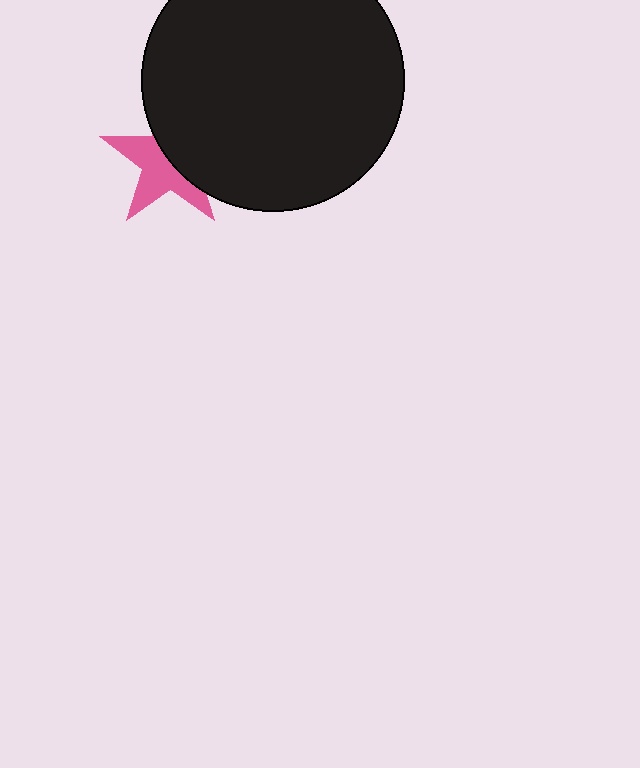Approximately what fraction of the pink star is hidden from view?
Roughly 47% of the pink star is hidden behind the black circle.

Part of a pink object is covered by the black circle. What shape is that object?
It is a star.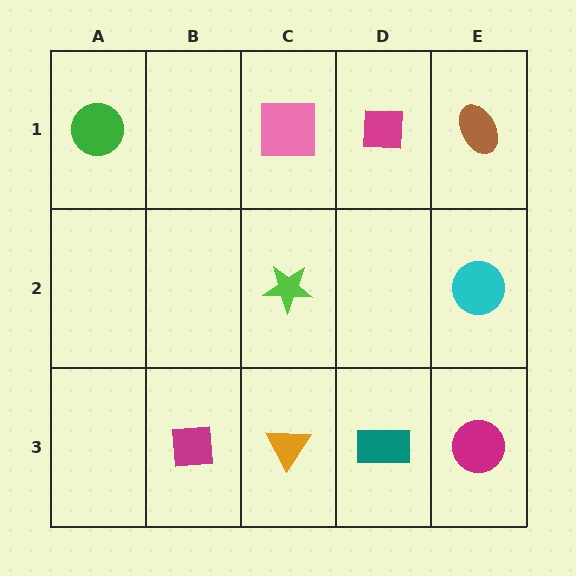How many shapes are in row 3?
4 shapes.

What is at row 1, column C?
A pink square.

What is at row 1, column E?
A brown ellipse.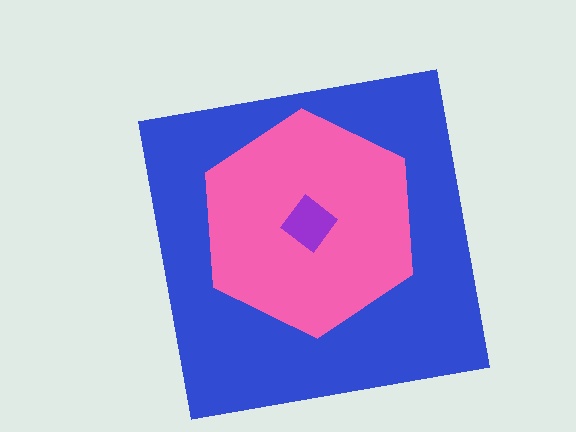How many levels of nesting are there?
3.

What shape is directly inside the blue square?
The pink hexagon.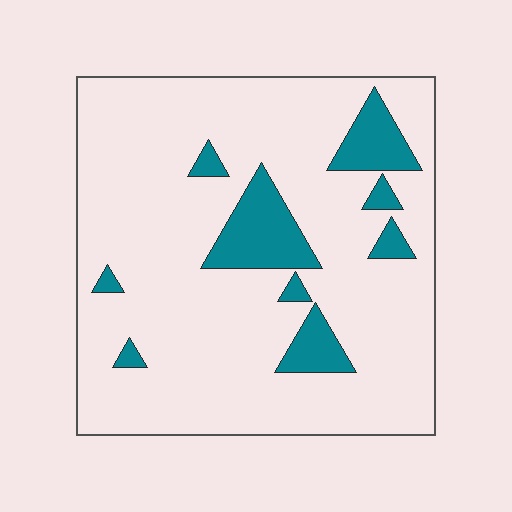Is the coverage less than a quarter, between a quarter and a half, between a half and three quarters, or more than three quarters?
Less than a quarter.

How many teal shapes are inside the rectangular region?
9.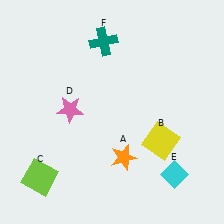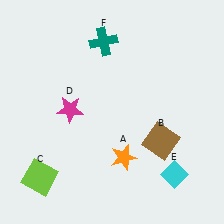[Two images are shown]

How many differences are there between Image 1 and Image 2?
There are 2 differences between the two images.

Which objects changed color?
B changed from yellow to brown. D changed from pink to magenta.